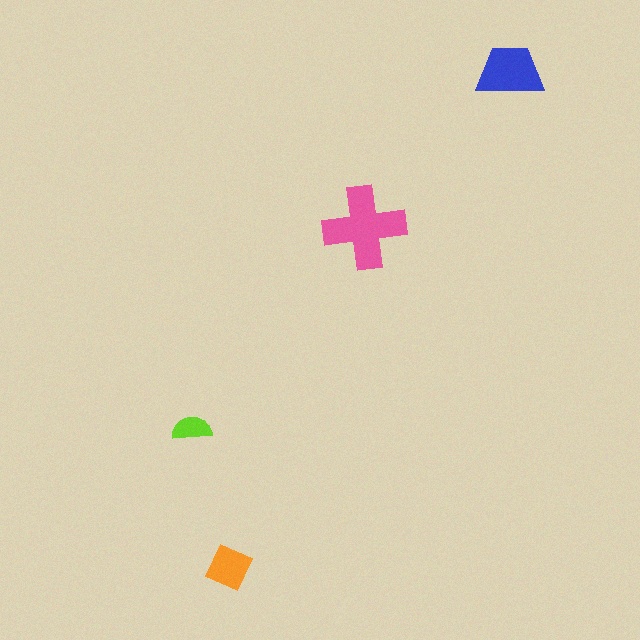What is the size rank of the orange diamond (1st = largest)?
3rd.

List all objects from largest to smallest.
The pink cross, the blue trapezoid, the orange diamond, the lime semicircle.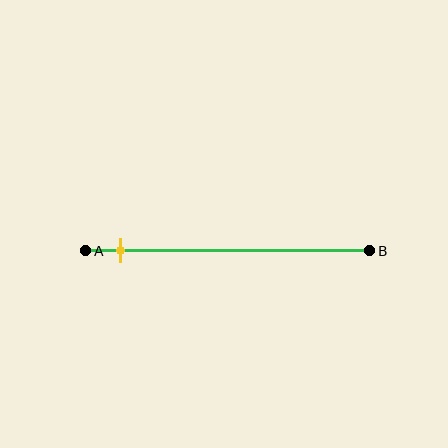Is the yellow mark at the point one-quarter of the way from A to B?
No, the mark is at about 10% from A, not at the 25% one-quarter point.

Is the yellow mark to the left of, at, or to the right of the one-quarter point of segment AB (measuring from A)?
The yellow mark is to the left of the one-quarter point of segment AB.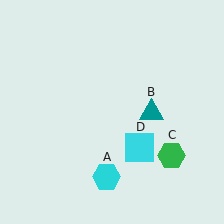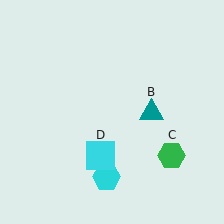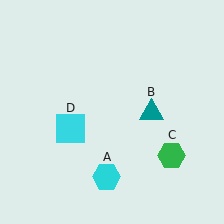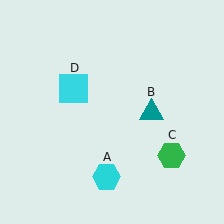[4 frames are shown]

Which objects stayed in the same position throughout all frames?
Cyan hexagon (object A) and teal triangle (object B) and green hexagon (object C) remained stationary.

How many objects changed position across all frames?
1 object changed position: cyan square (object D).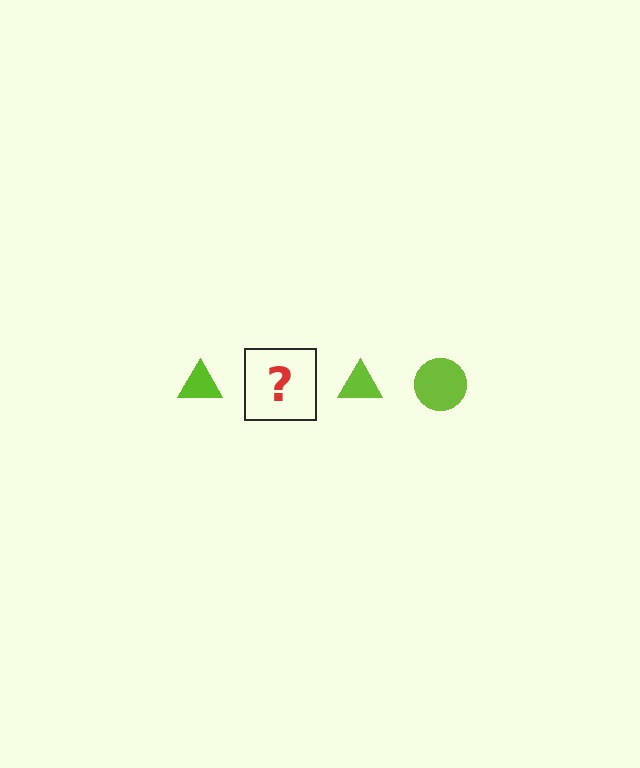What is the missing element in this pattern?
The missing element is a lime circle.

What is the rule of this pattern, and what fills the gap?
The rule is that the pattern cycles through triangle, circle shapes in lime. The gap should be filled with a lime circle.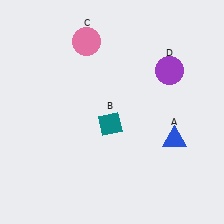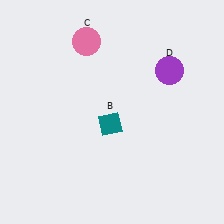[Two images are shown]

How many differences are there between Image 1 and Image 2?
There is 1 difference between the two images.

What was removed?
The blue triangle (A) was removed in Image 2.